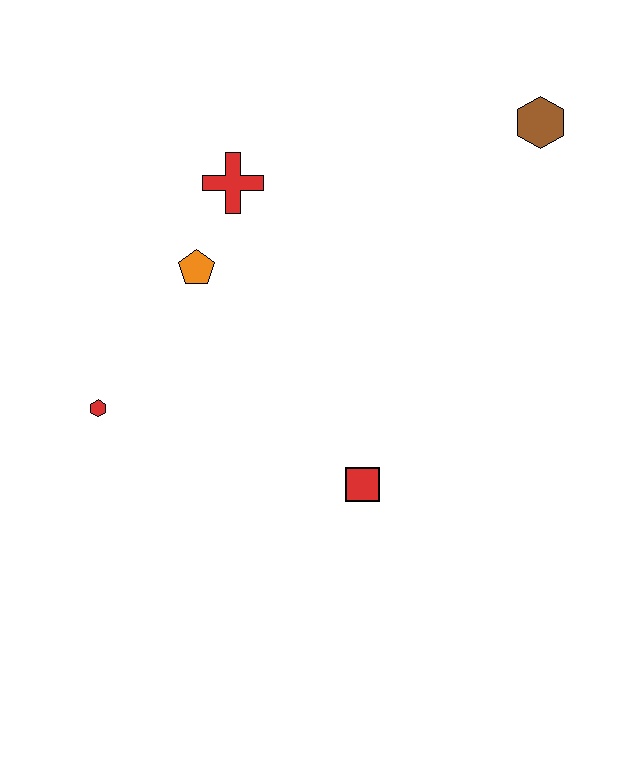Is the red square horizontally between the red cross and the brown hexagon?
Yes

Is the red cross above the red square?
Yes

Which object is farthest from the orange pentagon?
The brown hexagon is farthest from the orange pentagon.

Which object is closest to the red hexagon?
The orange pentagon is closest to the red hexagon.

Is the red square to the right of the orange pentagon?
Yes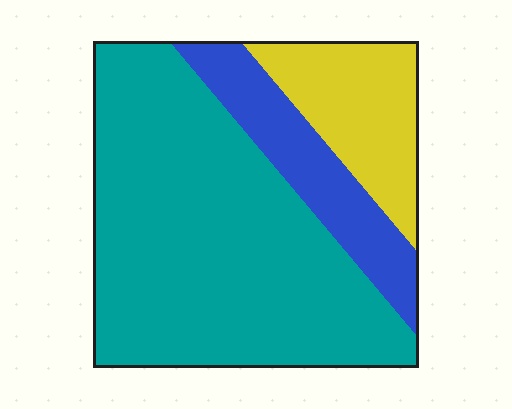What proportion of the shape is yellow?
Yellow takes up about one sixth (1/6) of the shape.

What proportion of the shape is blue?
Blue takes up between a sixth and a third of the shape.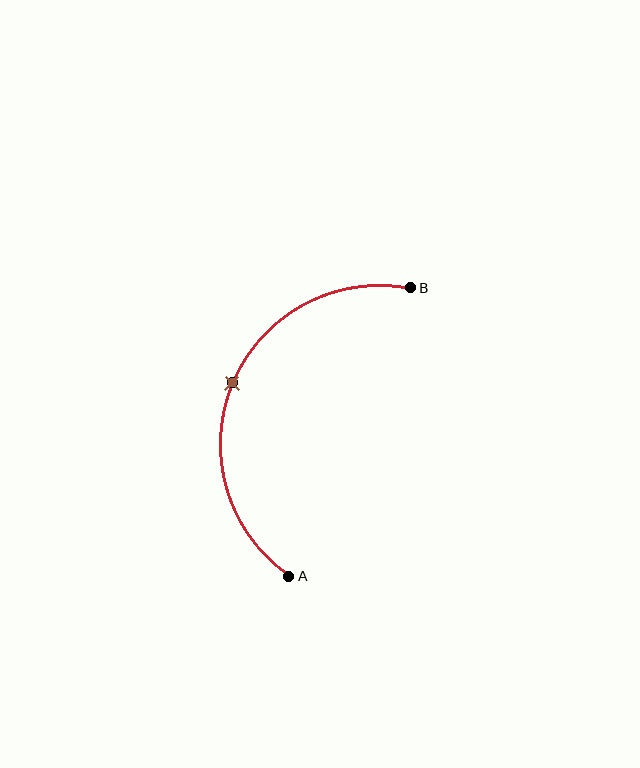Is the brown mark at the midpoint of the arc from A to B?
Yes. The brown mark lies on the arc at equal arc-length from both A and B — it is the arc midpoint.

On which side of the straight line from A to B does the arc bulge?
The arc bulges to the left of the straight line connecting A and B.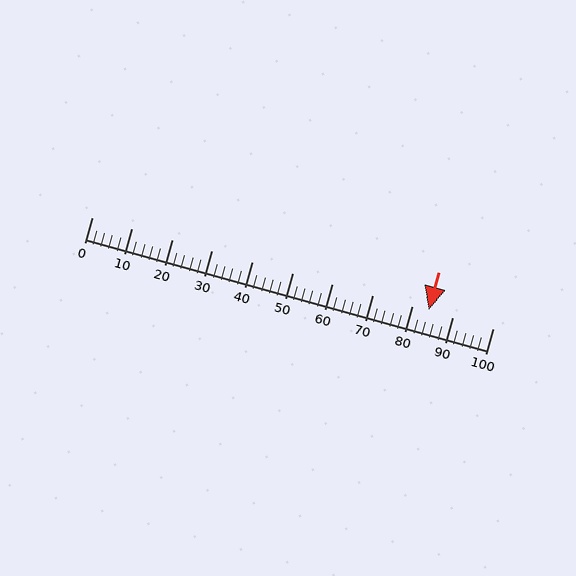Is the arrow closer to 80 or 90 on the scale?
The arrow is closer to 80.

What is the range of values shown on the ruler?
The ruler shows values from 0 to 100.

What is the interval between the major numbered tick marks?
The major tick marks are spaced 10 units apart.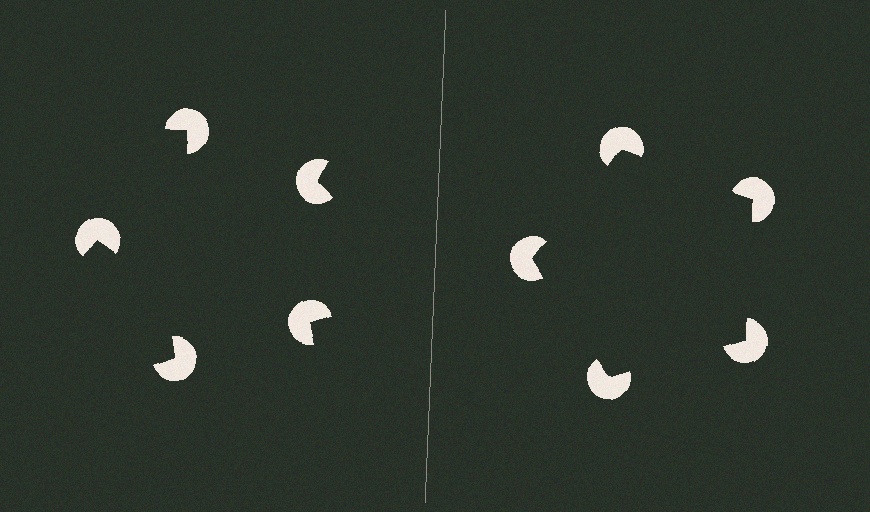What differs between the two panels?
The pac-man discs are positioned identically on both sides; only the wedge orientations differ. On the right they align to a pentagon; on the left they are misaligned.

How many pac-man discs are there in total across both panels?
10 — 5 on each side.